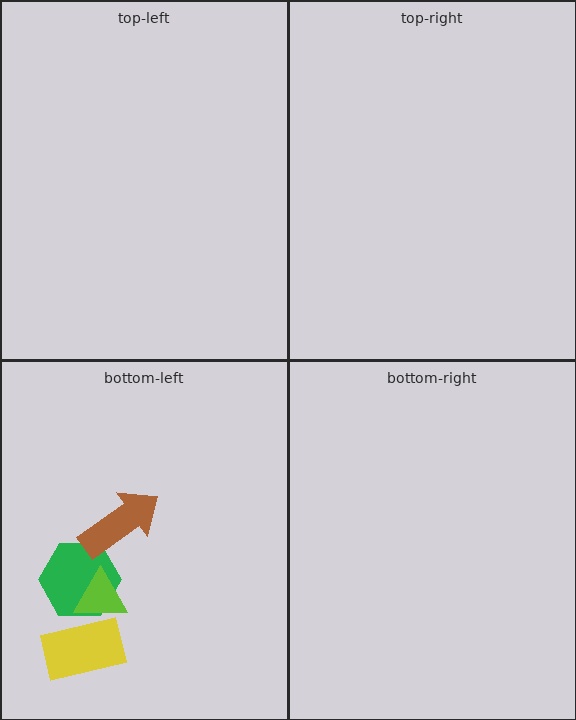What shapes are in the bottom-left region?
The green hexagon, the brown arrow, the yellow rectangle, the lime triangle.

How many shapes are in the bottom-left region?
4.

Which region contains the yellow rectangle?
The bottom-left region.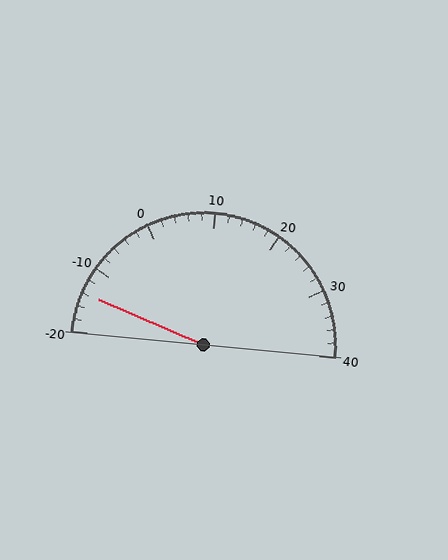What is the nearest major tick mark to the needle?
The nearest major tick mark is -10.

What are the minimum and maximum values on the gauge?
The gauge ranges from -20 to 40.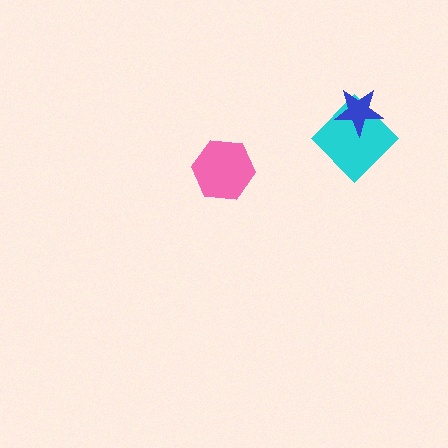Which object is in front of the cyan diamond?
The blue star is in front of the cyan diamond.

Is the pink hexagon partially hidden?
No, no other shape covers it.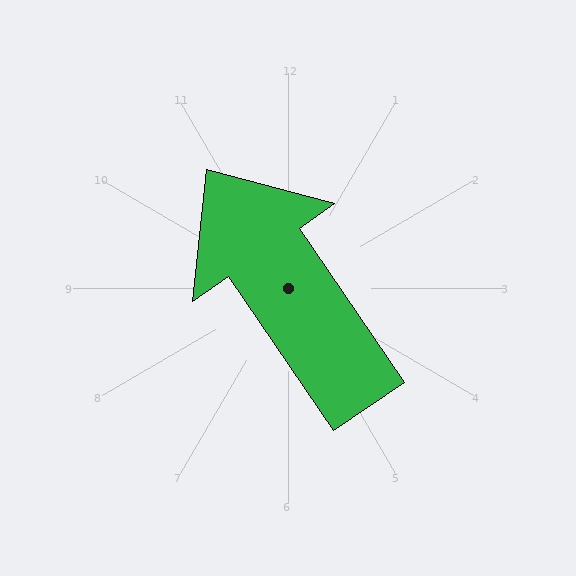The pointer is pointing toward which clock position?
Roughly 11 o'clock.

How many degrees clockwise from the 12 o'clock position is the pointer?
Approximately 326 degrees.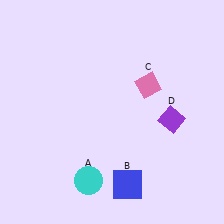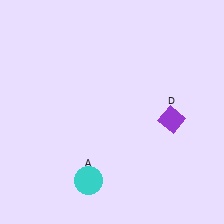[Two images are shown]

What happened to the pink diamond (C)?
The pink diamond (C) was removed in Image 2. It was in the top-right area of Image 1.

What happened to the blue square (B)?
The blue square (B) was removed in Image 2. It was in the bottom-right area of Image 1.